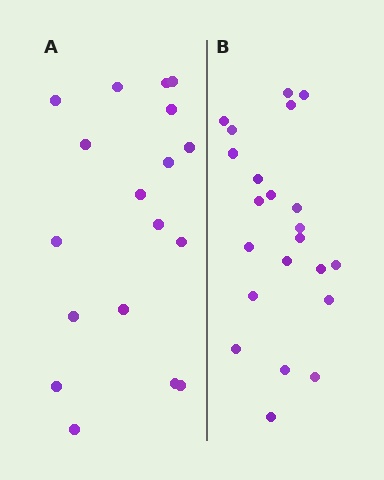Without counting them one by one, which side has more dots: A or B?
Region B (the right region) has more dots.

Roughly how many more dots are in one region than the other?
Region B has about 4 more dots than region A.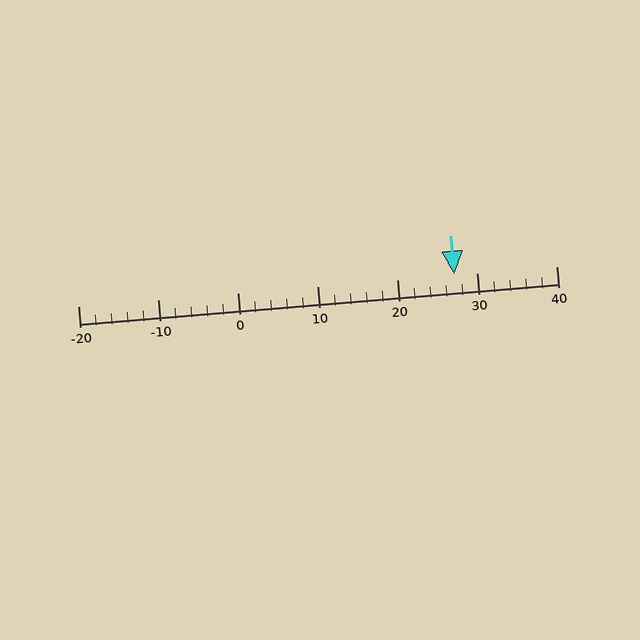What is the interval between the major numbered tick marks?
The major tick marks are spaced 10 units apart.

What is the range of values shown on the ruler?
The ruler shows values from -20 to 40.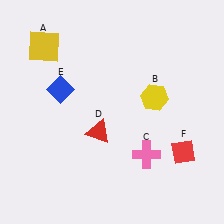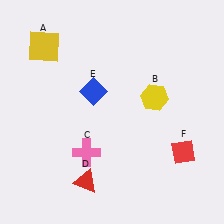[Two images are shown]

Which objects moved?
The objects that moved are: the pink cross (C), the red triangle (D), the blue diamond (E).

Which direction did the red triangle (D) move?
The red triangle (D) moved down.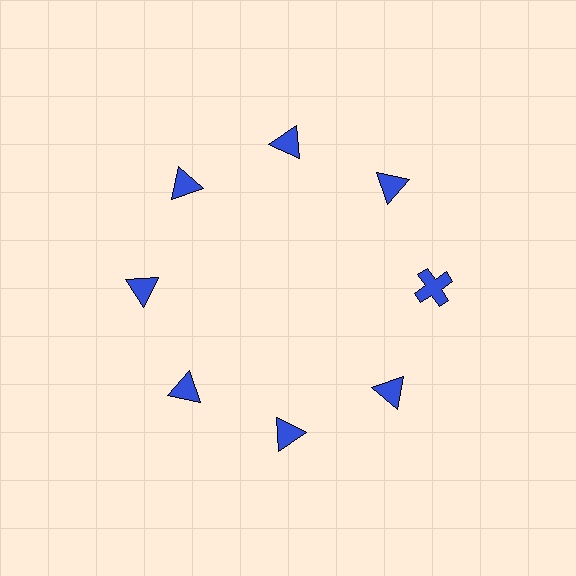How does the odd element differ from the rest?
It has a different shape: cross instead of triangle.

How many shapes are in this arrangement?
There are 8 shapes arranged in a ring pattern.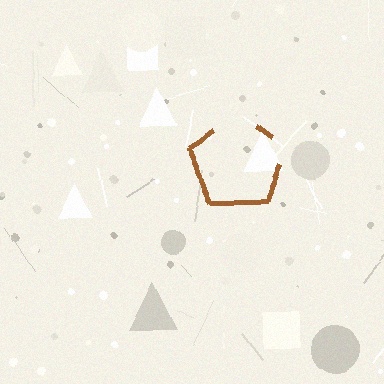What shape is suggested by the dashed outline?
The dashed outline suggests a pentagon.